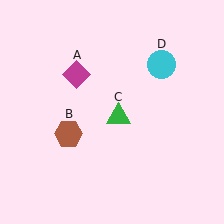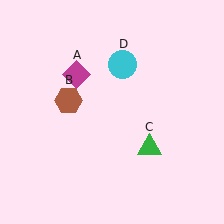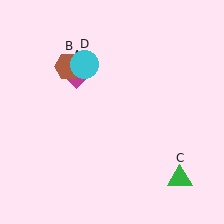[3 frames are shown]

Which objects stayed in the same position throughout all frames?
Magenta diamond (object A) remained stationary.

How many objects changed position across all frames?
3 objects changed position: brown hexagon (object B), green triangle (object C), cyan circle (object D).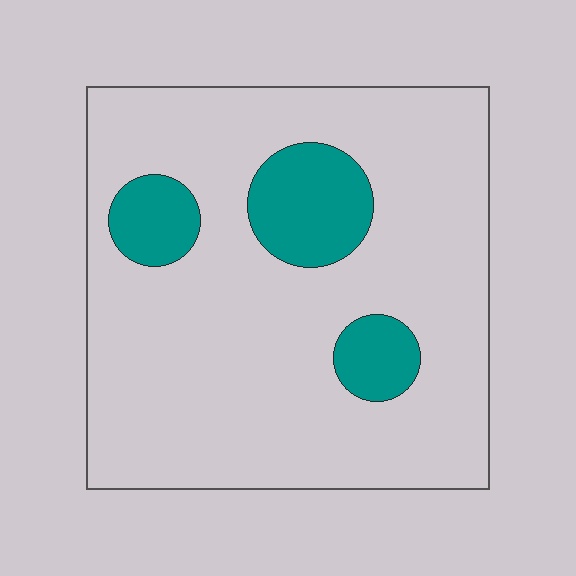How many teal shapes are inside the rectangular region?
3.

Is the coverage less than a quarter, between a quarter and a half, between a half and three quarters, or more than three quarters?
Less than a quarter.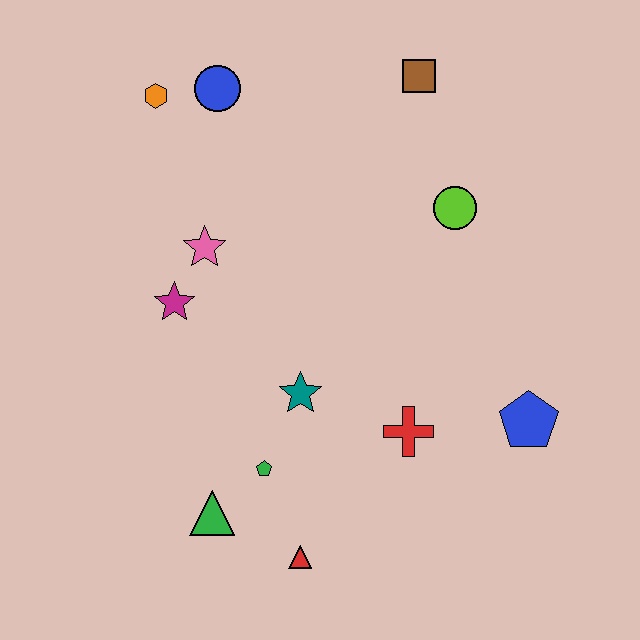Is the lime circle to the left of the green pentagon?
No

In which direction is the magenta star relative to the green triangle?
The magenta star is above the green triangle.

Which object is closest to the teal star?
The green pentagon is closest to the teal star.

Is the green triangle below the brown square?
Yes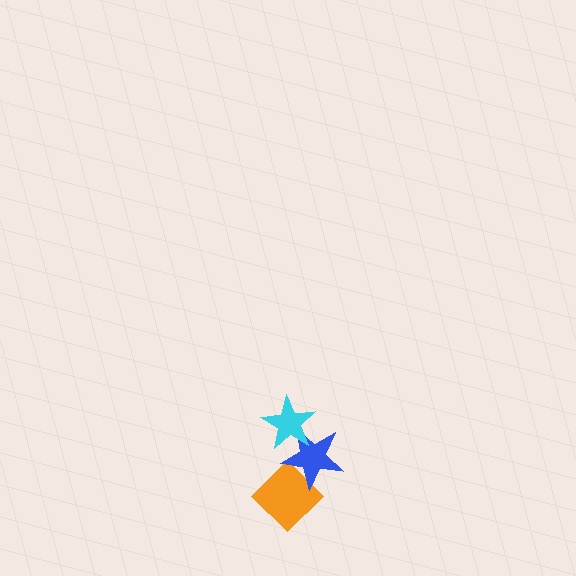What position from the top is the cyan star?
The cyan star is 1st from the top.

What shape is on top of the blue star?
The cyan star is on top of the blue star.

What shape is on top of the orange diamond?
The blue star is on top of the orange diamond.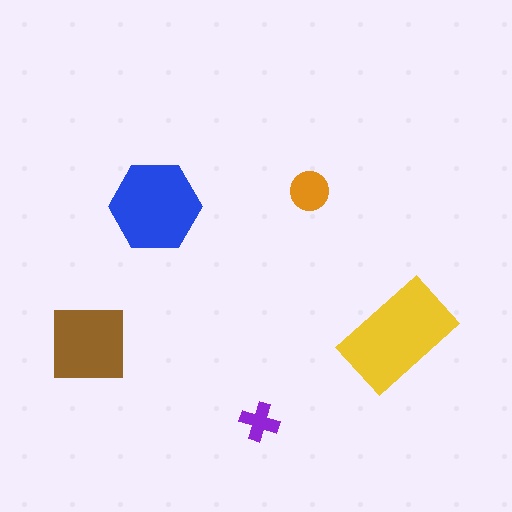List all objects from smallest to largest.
The purple cross, the orange circle, the brown square, the blue hexagon, the yellow rectangle.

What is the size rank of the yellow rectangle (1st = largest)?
1st.